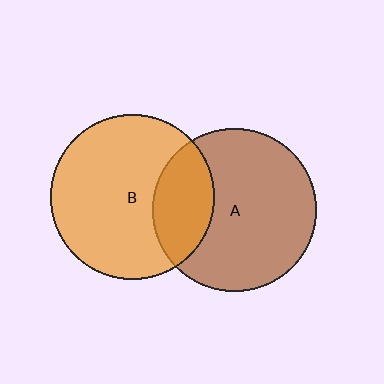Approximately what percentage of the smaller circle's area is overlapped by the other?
Approximately 25%.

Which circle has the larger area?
Circle B (orange).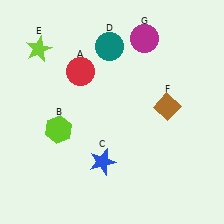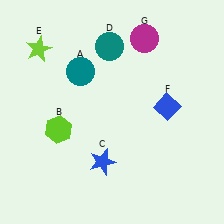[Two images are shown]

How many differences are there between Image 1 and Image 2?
There are 2 differences between the two images.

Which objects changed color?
A changed from red to teal. F changed from brown to blue.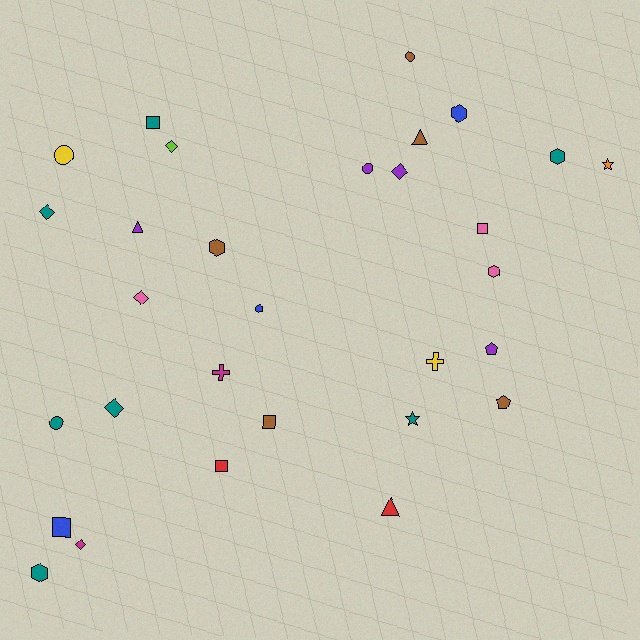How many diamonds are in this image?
There are 6 diamonds.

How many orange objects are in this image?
There is 1 orange object.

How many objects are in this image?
There are 30 objects.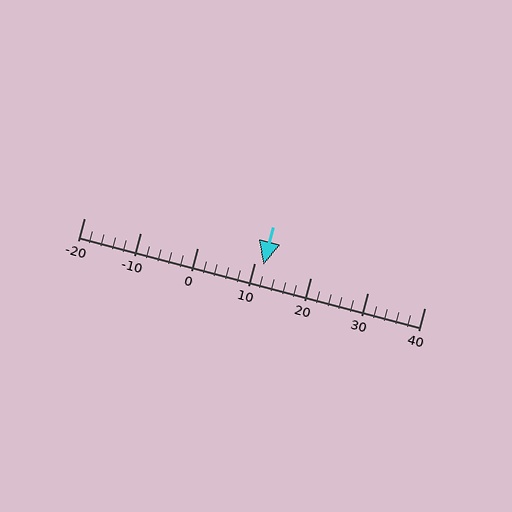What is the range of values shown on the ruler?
The ruler shows values from -20 to 40.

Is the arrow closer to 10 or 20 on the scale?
The arrow is closer to 10.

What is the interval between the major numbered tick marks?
The major tick marks are spaced 10 units apart.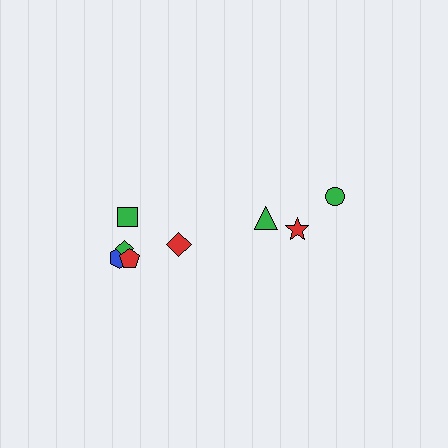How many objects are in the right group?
There are 3 objects.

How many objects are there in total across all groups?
There are 8 objects.